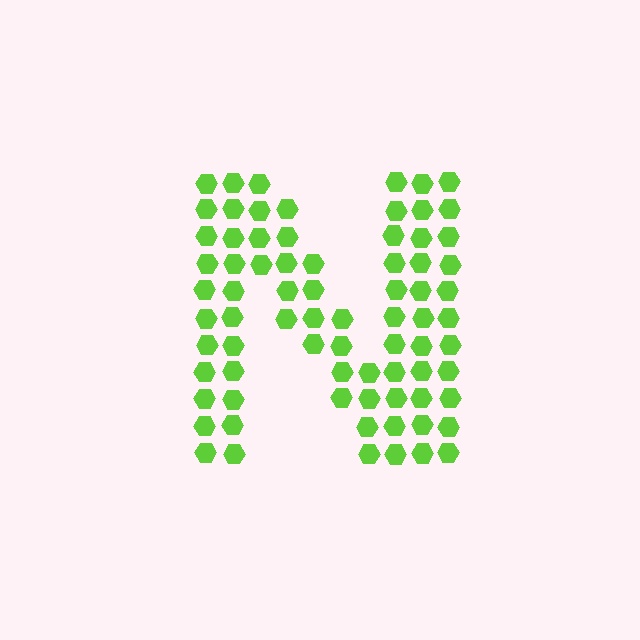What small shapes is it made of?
It is made of small hexagons.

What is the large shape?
The large shape is the letter N.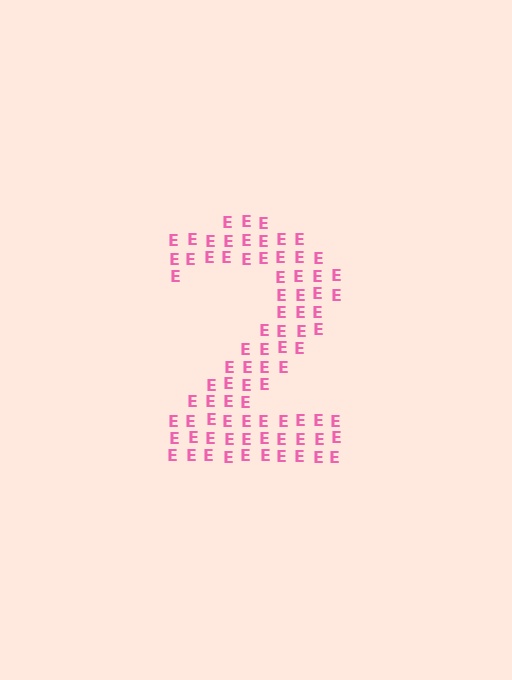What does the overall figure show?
The overall figure shows the digit 2.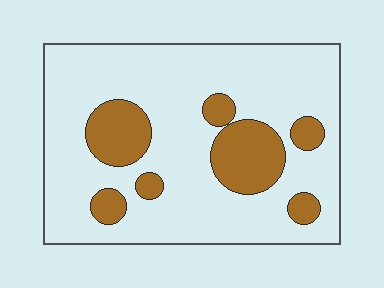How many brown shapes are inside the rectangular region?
7.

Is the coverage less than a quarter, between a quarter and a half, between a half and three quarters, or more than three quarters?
Less than a quarter.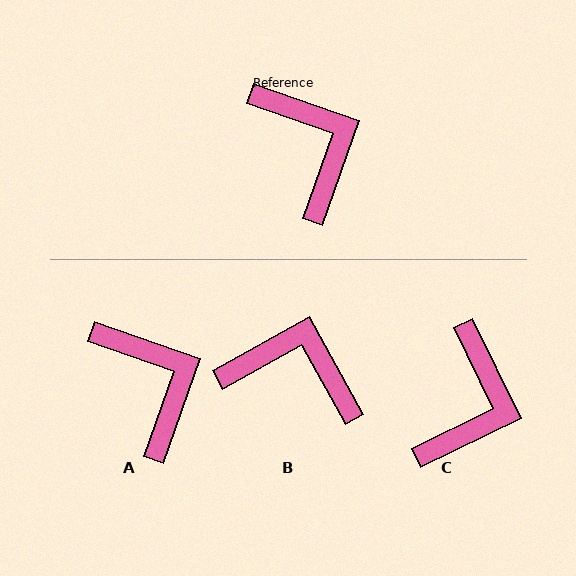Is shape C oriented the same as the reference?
No, it is off by about 45 degrees.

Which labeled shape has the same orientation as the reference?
A.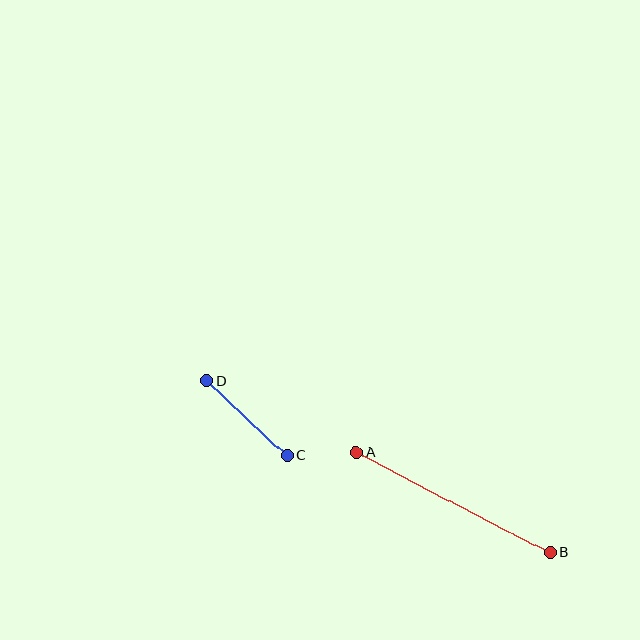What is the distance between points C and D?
The distance is approximately 110 pixels.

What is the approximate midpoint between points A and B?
The midpoint is at approximately (453, 503) pixels.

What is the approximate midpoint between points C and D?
The midpoint is at approximately (247, 418) pixels.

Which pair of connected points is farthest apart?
Points A and B are farthest apart.